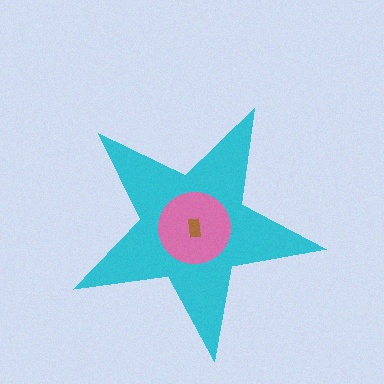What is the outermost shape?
The cyan star.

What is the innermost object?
The brown rectangle.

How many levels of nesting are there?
3.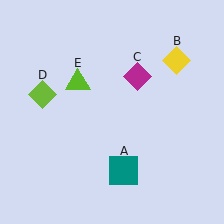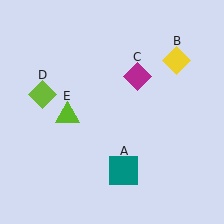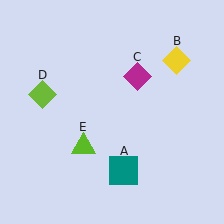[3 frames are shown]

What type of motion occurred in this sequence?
The lime triangle (object E) rotated counterclockwise around the center of the scene.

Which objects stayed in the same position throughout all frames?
Teal square (object A) and yellow diamond (object B) and magenta diamond (object C) and lime diamond (object D) remained stationary.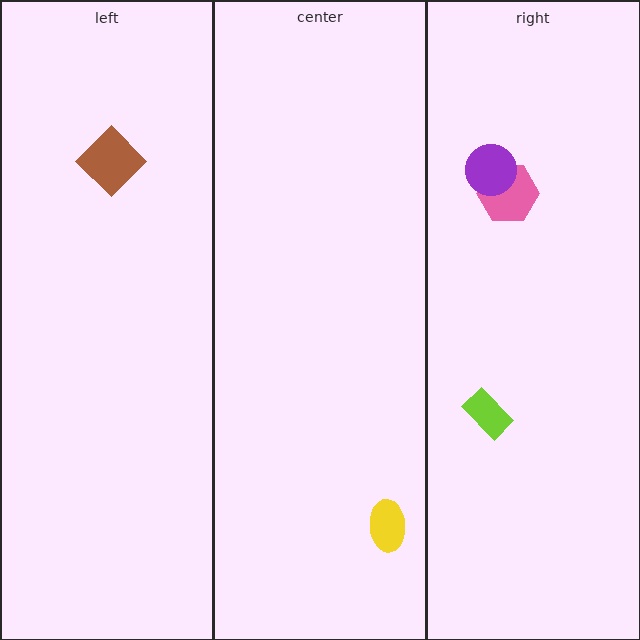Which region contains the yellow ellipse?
The center region.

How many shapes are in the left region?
1.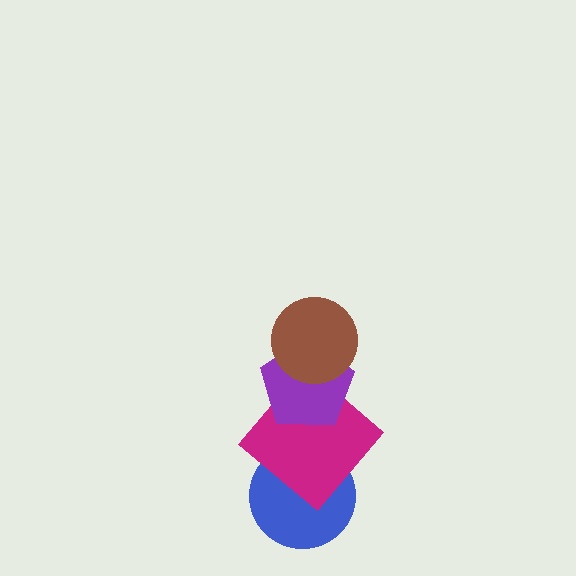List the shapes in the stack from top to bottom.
From top to bottom: the brown circle, the purple pentagon, the magenta diamond, the blue circle.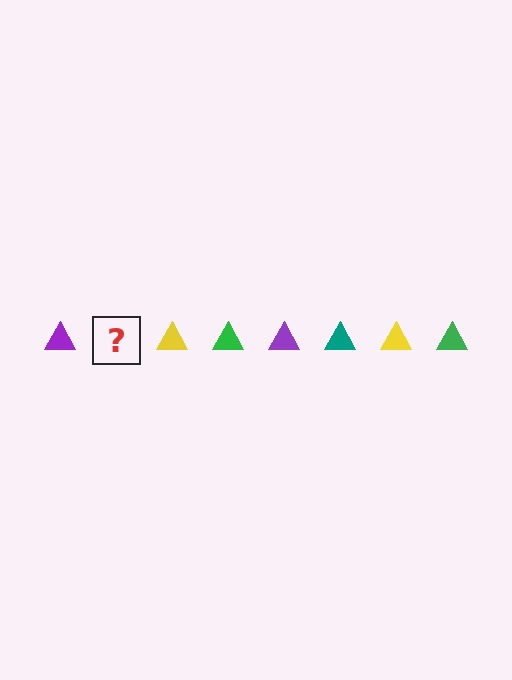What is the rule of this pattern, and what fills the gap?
The rule is that the pattern cycles through purple, teal, yellow, green triangles. The gap should be filled with a teal triangle.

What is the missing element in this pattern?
The missing element is a teal triangle.